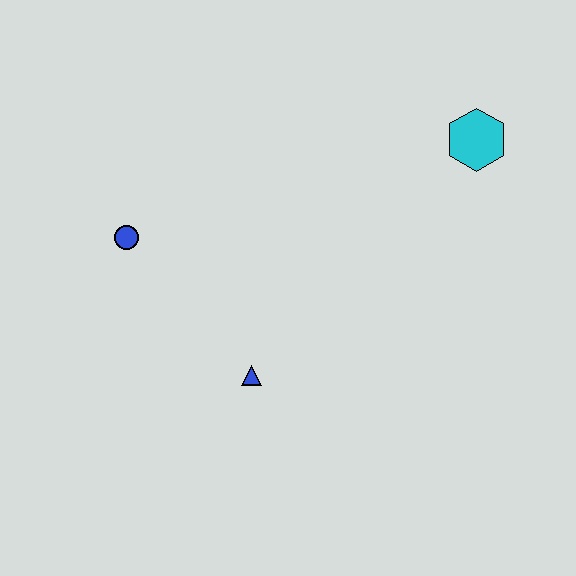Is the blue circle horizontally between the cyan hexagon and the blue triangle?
No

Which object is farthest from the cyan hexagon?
The blue circle is farthest from the cyan hexagon.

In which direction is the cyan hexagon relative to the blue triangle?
The cyan hexagon is above the blue triangle.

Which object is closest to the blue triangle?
The blue circle is closest to the blue triangle.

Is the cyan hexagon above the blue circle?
Yes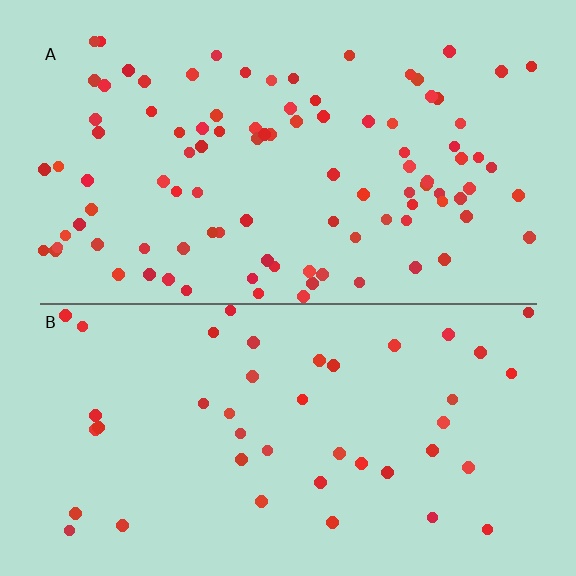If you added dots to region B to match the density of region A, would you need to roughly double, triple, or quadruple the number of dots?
Approximately double.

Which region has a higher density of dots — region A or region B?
A (the top).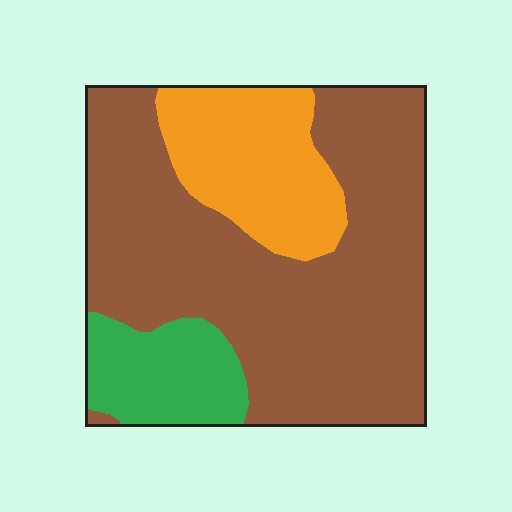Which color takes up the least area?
Green, at roughly 15%.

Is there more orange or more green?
Orange.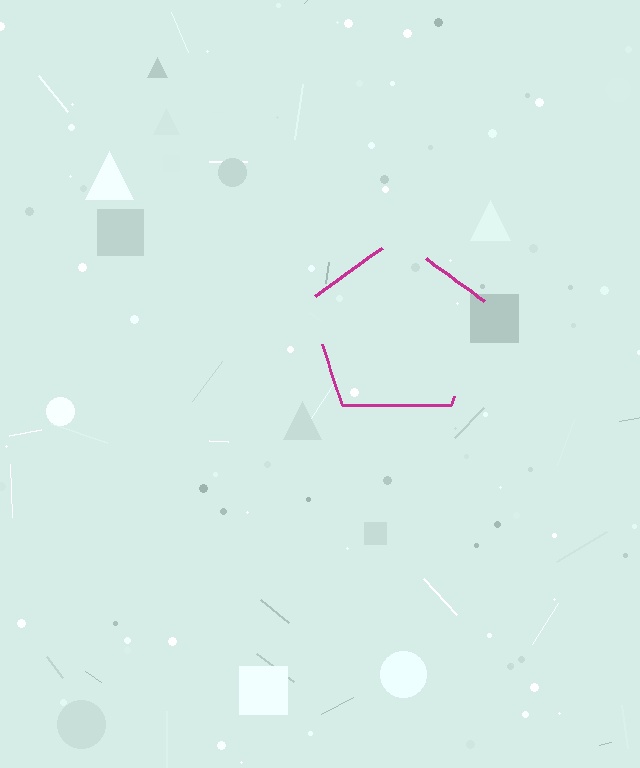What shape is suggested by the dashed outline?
The dashed outline suggests a pentagon.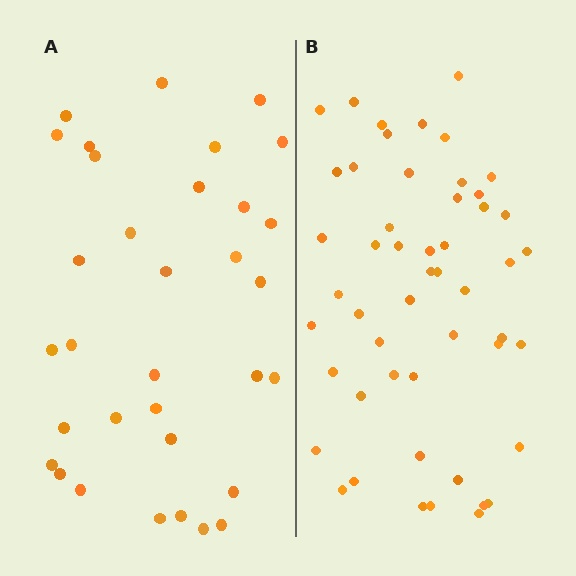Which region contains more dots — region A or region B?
Region B (the right region) has more dots.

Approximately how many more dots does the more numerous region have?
Region B has approximately 20 more dots than region A.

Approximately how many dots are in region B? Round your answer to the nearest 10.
About 50 dots. (The exact count is 51, which rounds to 50.)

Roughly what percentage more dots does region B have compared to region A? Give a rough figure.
About 55% more.